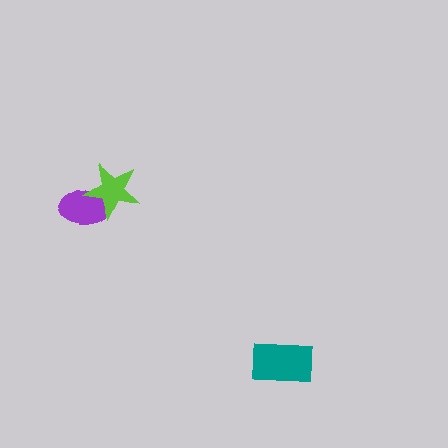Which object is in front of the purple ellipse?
The lime star is in front of the purple ellipse.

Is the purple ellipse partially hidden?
Yes, it is partially covered by another shape.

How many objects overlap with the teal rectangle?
0 objects overlap with the teal rectangle.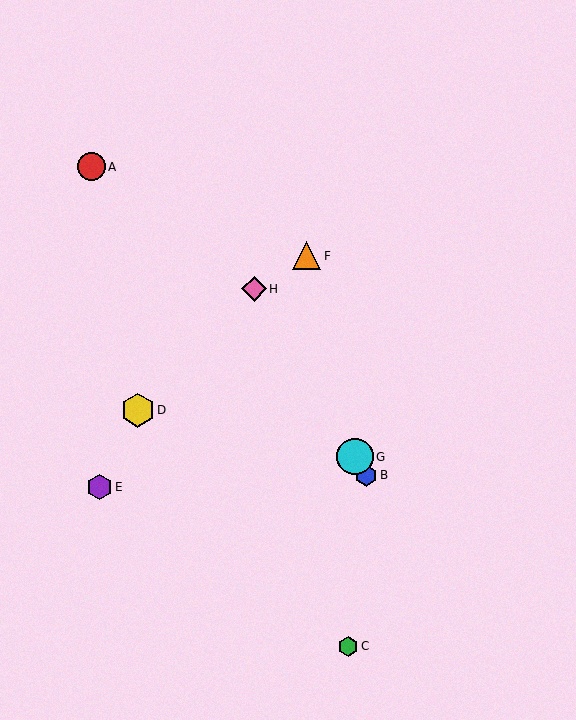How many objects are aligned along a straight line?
3 objects (B, G, H) are aligned along a straight line.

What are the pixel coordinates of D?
Object D is at (138, 410).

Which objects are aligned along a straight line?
Objects B, G, H are aligned along a straight line.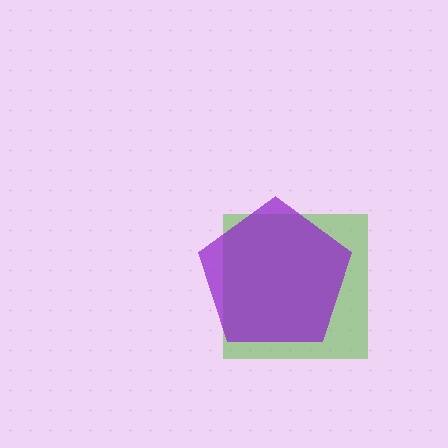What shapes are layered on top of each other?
The layered shapes are: a lime square, a purple pentagon.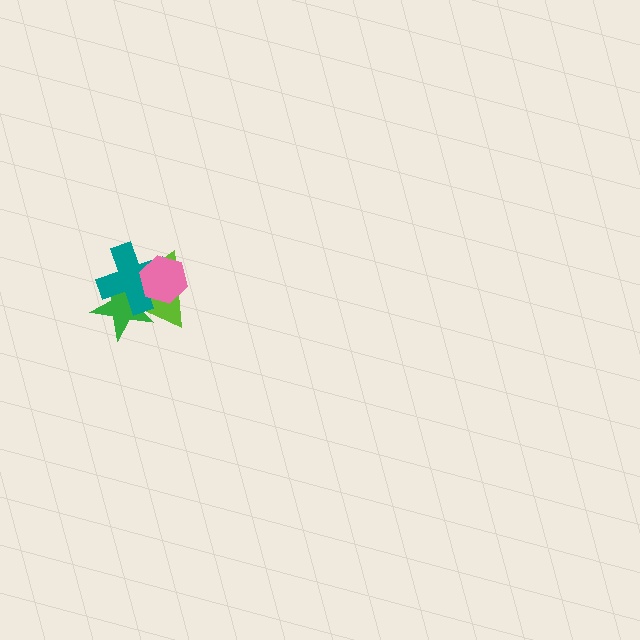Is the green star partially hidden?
Yes, it is partially covered by another shape.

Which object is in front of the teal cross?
The pink hexagon is in front of the teal cross.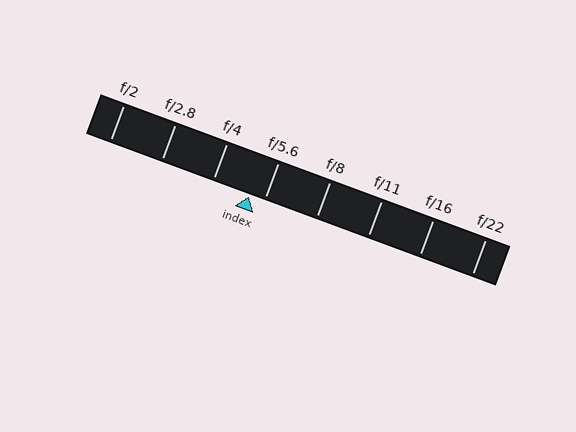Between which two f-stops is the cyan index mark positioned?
The index mark is between f/4 and f/5.6.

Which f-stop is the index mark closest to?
The index mark is closest to f/5.6.